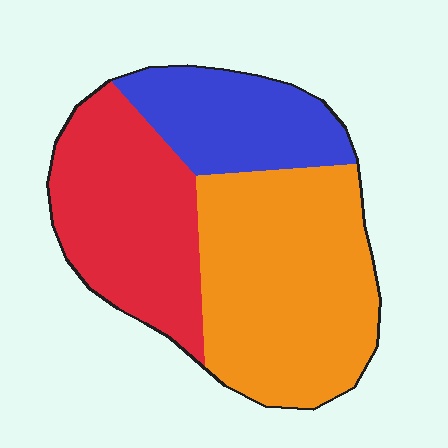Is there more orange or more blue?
Orange.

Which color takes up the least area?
Blue, at roughly 20%.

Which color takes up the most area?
Orange, at roughly 45%.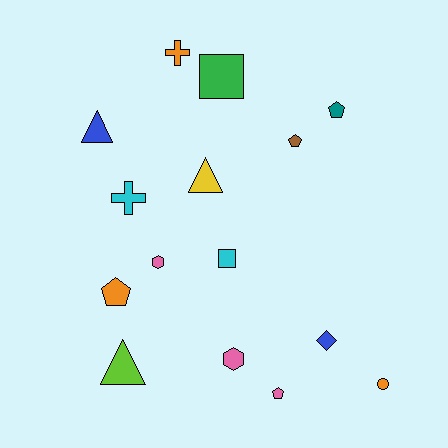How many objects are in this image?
There are 15 objects.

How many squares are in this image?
There are 2 squares.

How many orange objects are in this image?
There are 3 orange objects.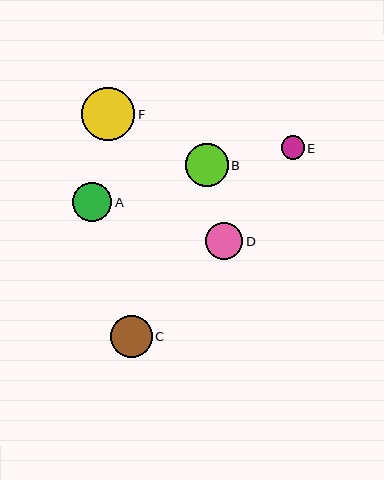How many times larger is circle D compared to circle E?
Circle D is approximately 1.6 times the size of circle E.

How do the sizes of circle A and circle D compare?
Circle A and circle D are approximately the same size.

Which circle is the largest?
Circle F is the largest with a size of approximately 53 pixels.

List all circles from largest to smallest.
From largest to smallest: F, B, C, A, D, E.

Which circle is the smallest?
Circle E is the smallest with a size of approximately 23 pixels.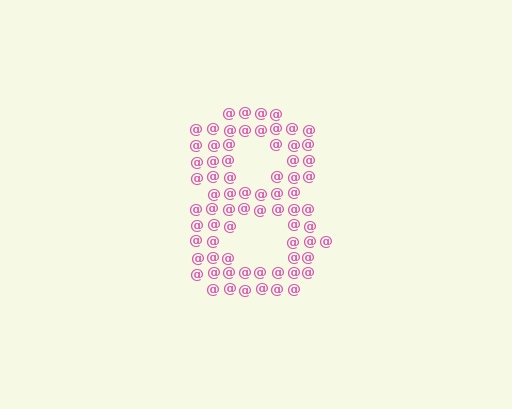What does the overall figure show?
The overall figure shows the digit 8.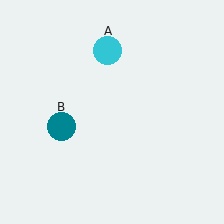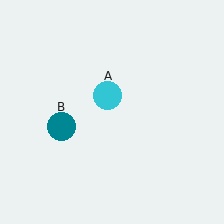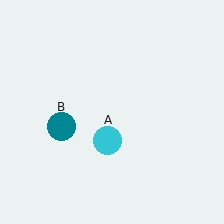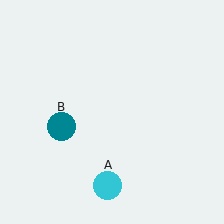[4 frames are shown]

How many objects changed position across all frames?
1 object changed position: cyan circle (object A).